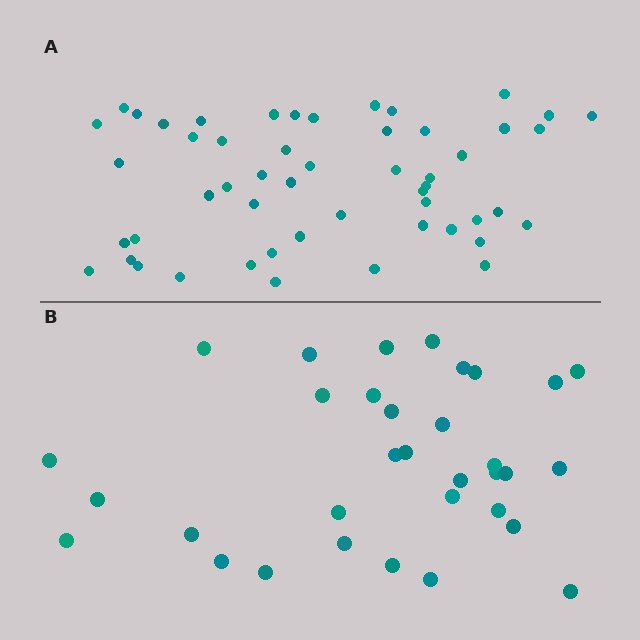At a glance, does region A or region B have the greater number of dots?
Region A (the top region) has more dots.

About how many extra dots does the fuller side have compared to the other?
Region A has approximately 20 more dots than region B.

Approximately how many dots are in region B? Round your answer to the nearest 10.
About 30 dots. (The exact count is 33, which rounds to 30.)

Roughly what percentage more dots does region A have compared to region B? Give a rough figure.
About 60% more.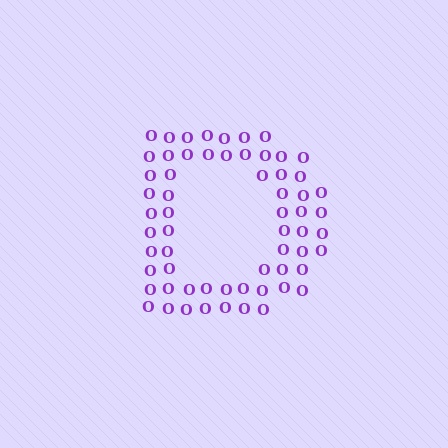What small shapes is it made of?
It is made of small letter O's.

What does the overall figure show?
The overall figure shows the letter D.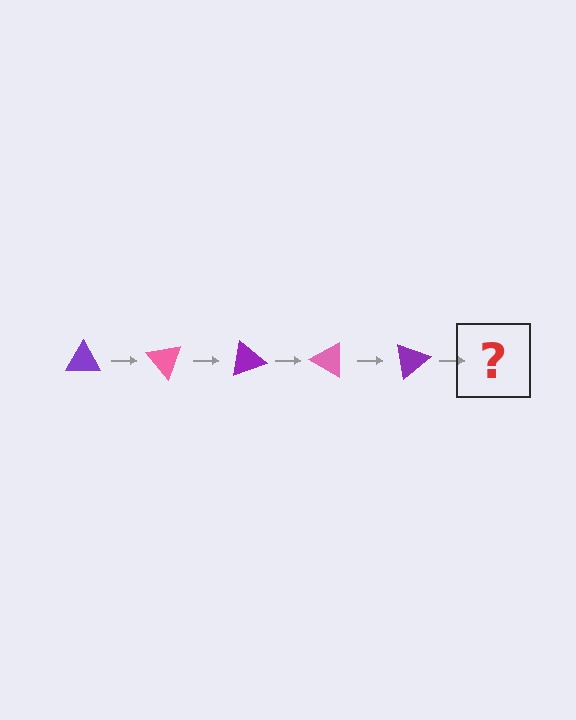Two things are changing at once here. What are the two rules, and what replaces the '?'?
The two rules are that it rotates 50 degrees each step and the color cycles through purple and pink. The '?' should be a pink triangle, rotated 250 degrees from the start.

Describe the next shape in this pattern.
It should be a pink triangle, rotated 250 degrees from the start.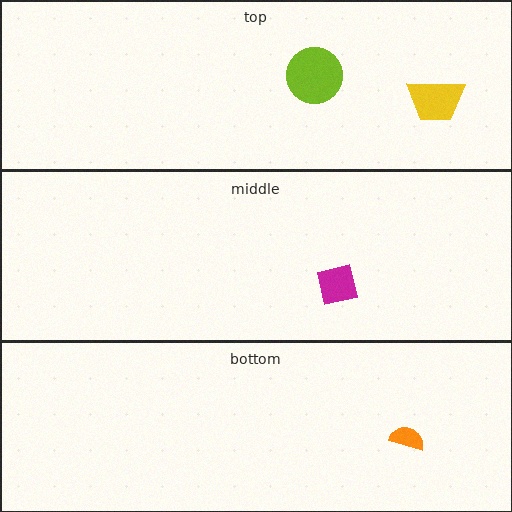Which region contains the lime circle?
The top region.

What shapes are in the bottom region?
The orange semicircle.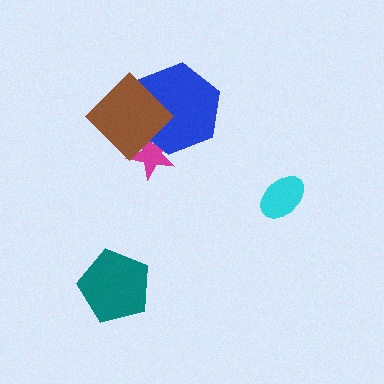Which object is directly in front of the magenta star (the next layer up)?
The blue hexagon is directly in front of the magenta star.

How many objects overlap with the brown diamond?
2 objects overlap with the brown diamond.